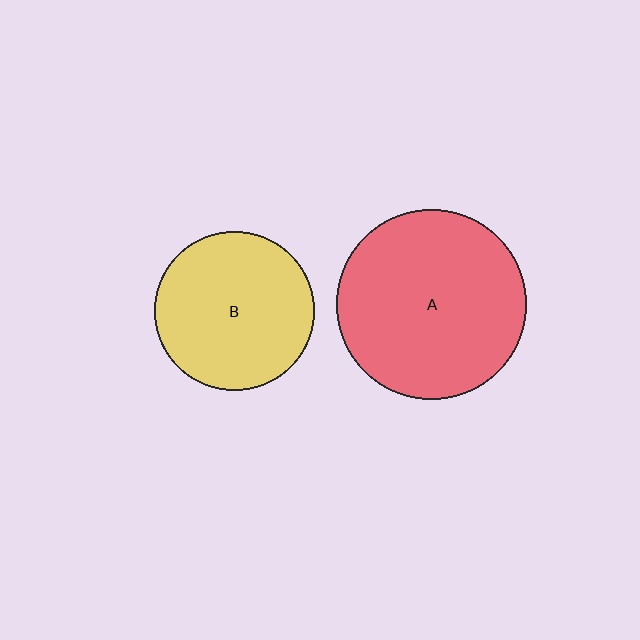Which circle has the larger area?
Circle A (red).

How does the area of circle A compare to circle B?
Approximately 1.4 times.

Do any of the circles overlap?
No, none of the circles overlap.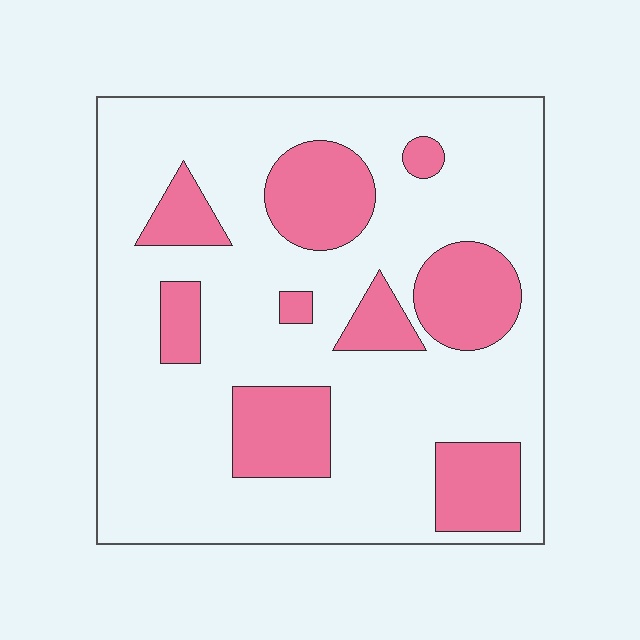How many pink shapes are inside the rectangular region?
9.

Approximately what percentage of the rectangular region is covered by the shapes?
Approximately 25%.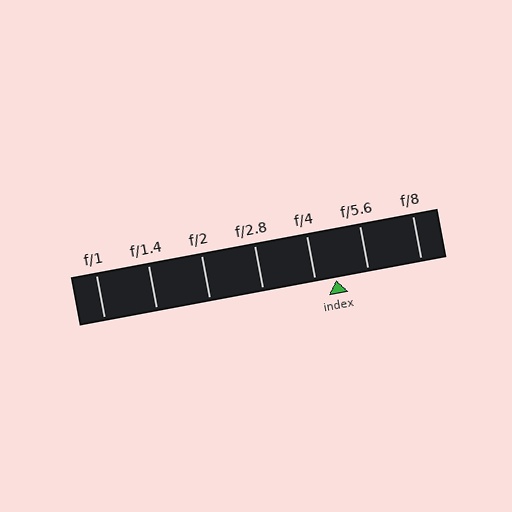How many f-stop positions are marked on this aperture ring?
There are 7 f-stop positions marked.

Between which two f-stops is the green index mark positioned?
The index mark is between f/4 and f/5.6.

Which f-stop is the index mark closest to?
The index mark is closest to f/4.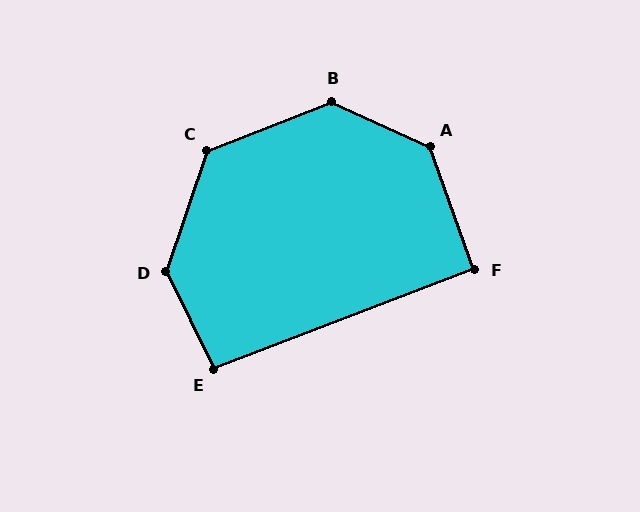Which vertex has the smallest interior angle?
F, at approximately 91 degrees.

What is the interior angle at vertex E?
Approximately 95 degrees (obtuse).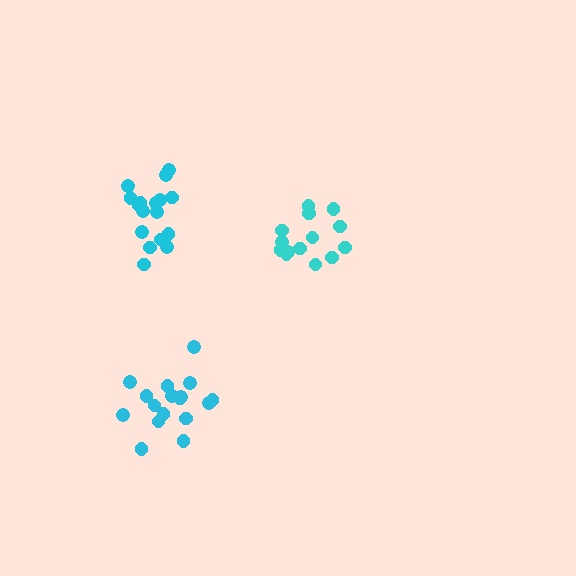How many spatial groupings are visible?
There are 3 spatial groupings.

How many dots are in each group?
Group 1: 14 dots, Group 2: 18 dots, Group 3: 17 dots (49 total).